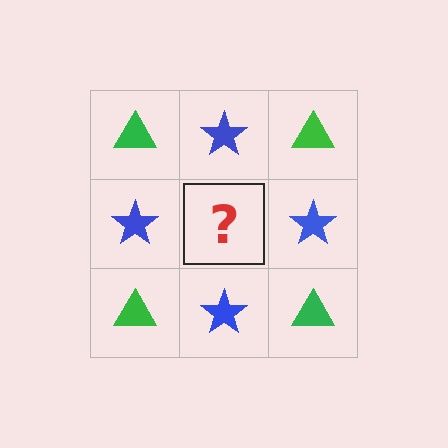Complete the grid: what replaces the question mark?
The question mark should be replaced with a green triangle.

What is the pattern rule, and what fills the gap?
The rule is that it alternates green triangle and blue star in a checkerboard pattern. The gap should be filled with a green triangle.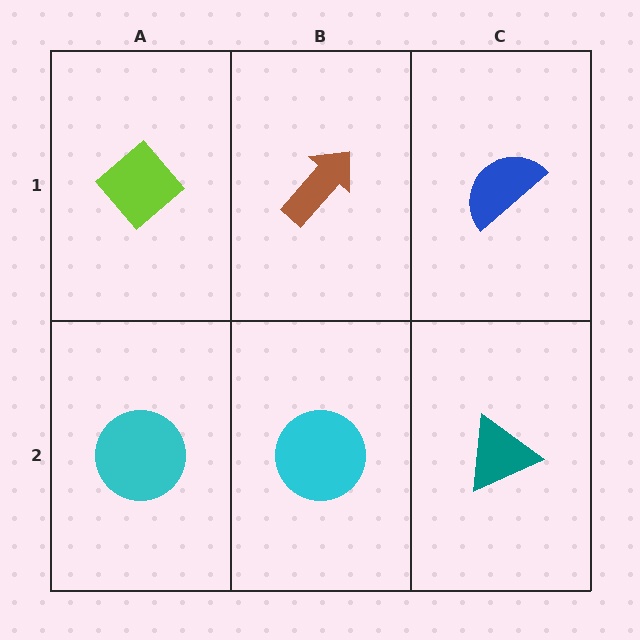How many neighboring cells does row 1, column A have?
2.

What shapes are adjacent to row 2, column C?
A blue semicircle (row 1, column C), a cyan circle (row 2, column B).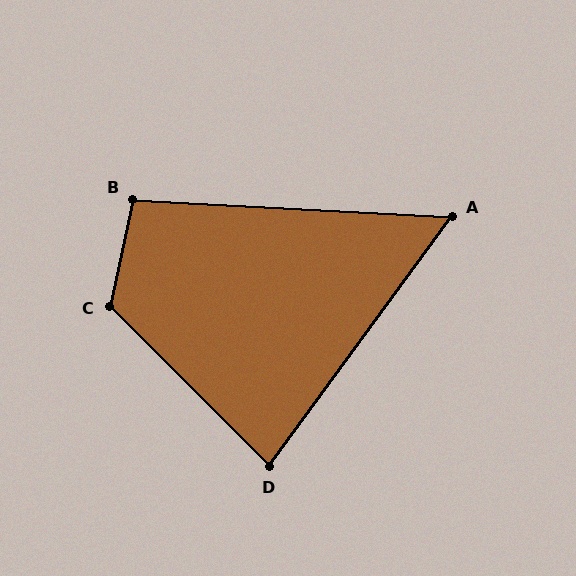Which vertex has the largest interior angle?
C, at approximately 123 degrees.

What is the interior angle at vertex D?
Approximately 81 degrees (acute).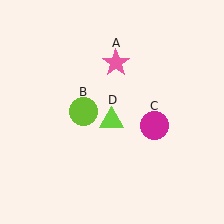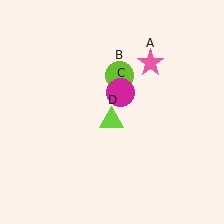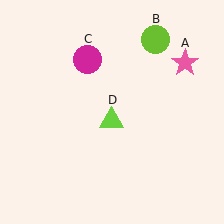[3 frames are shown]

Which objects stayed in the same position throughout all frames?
Lime triangle (object D) remained stationary.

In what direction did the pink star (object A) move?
The pink star (object A) moved right.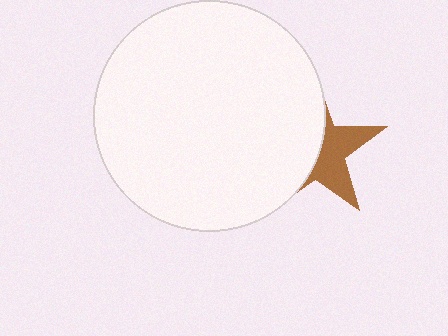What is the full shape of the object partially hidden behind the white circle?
The partially hidden object is a brown star.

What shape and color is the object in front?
The object in front is a white circle.